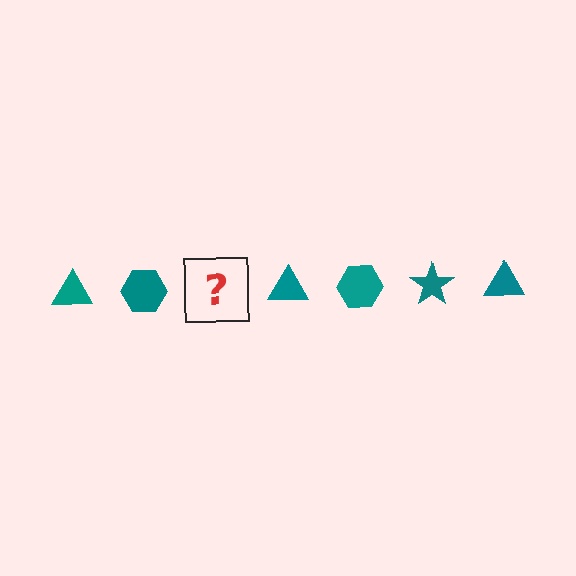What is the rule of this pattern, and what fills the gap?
The rule is that the pattern cycles through triangle, hexagon, star shapes in teal. The gap should be filled with a teal star.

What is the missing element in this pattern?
The missing element is a teal star.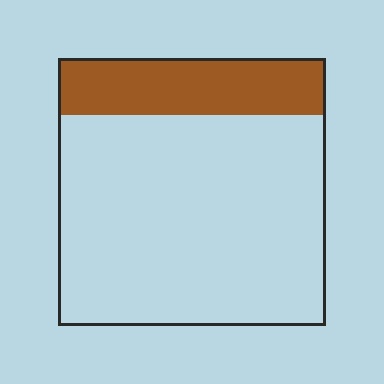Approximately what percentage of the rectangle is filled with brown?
Approximately 20%.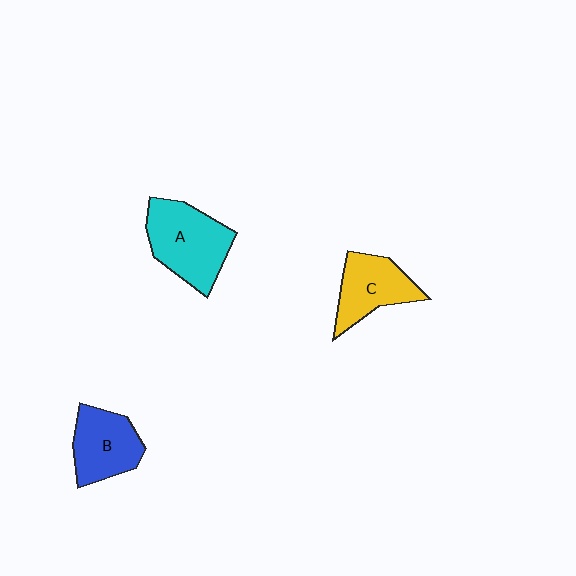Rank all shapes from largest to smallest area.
From largest to smallest: A (cyan), B (blue), C (yellow).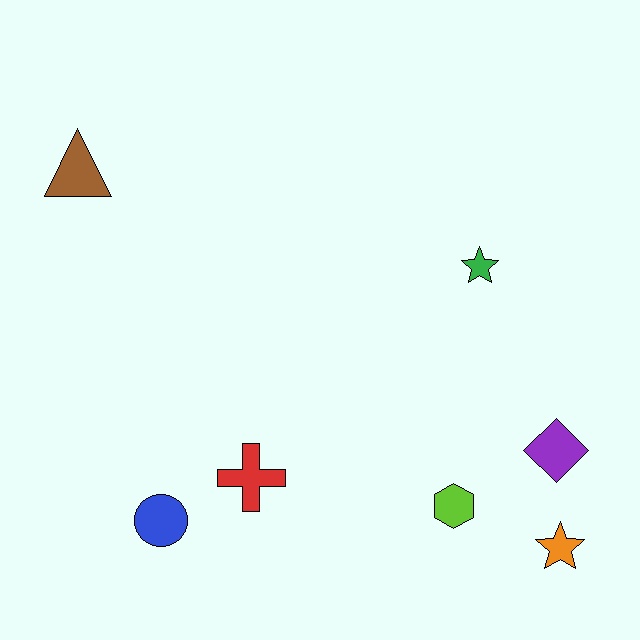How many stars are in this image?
There are 2 stars.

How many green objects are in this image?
There is 1 green object.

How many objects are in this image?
There are 7 objects.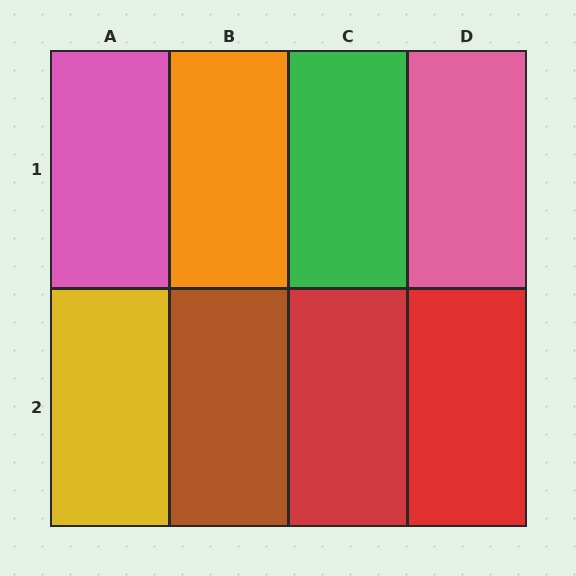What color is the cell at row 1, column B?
Orange.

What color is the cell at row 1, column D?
Pink.